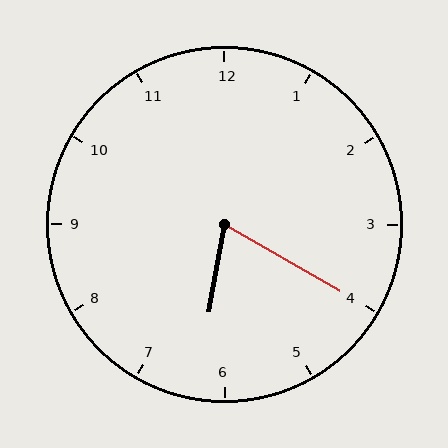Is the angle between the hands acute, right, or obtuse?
It is acute.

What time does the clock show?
6:20.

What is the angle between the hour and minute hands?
Approximately 70 degrees.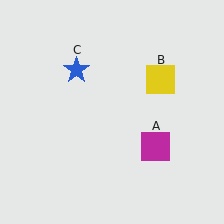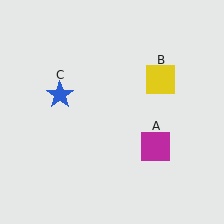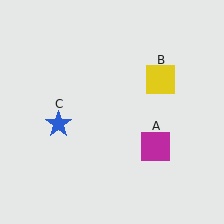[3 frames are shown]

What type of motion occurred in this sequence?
The blue star (object C) rotated counterclockwise around the center of the scene.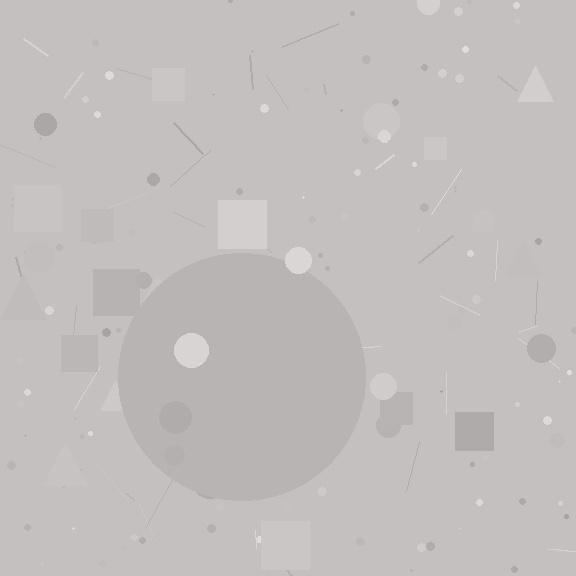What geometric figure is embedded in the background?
A circle is embedded in the background.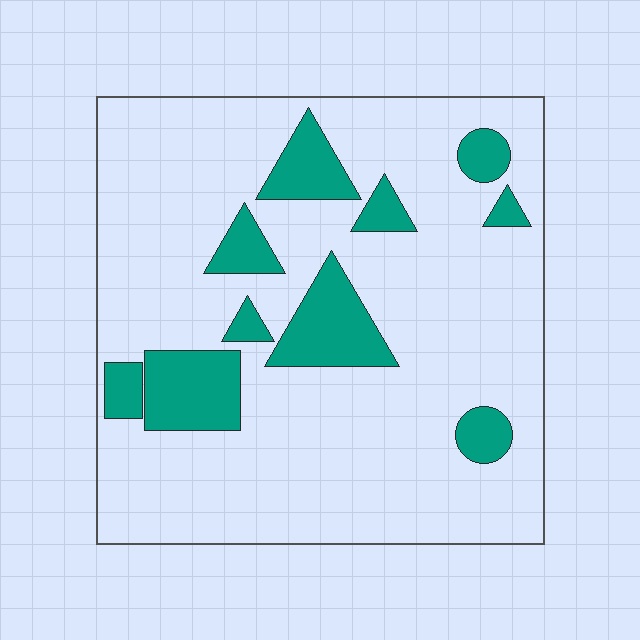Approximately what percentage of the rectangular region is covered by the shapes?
Approximately 20%.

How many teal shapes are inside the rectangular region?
10.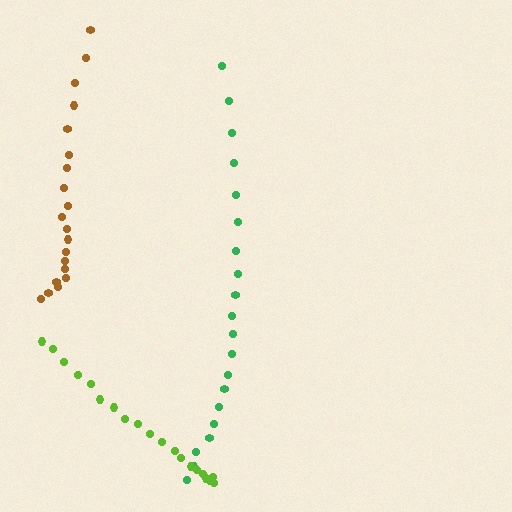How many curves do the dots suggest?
There are 3 distinct paths.